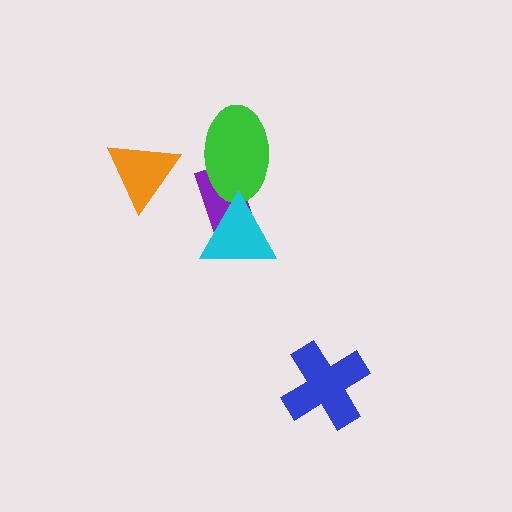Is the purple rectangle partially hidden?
Yes, it is partially covered by another shape.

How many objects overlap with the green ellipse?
2 objects overlap with the green ellipse.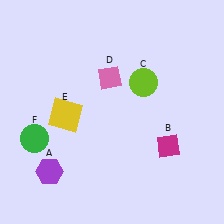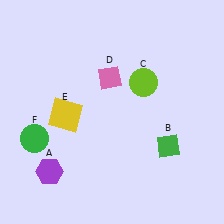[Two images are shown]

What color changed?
The diamond (B) changed from magenta in Image 1 to green in Image 2.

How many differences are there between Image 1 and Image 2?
There is 1 difference between the two images.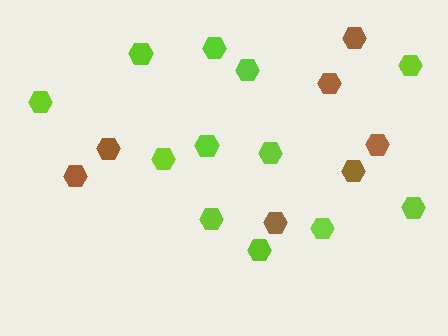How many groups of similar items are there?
There are 2 groups: one group of brown hexagons (7) and one group of lime hexagons (12).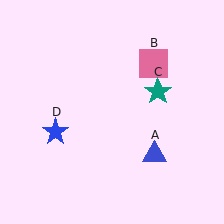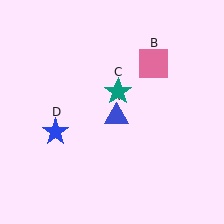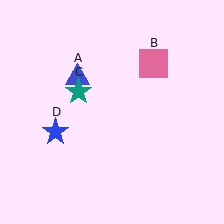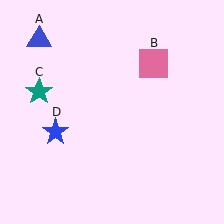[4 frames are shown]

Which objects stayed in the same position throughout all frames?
Pink square (object B) and blue star (object D) remained stationary.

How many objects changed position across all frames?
2 objects changed position: blue triangle (object A), teal star (object C).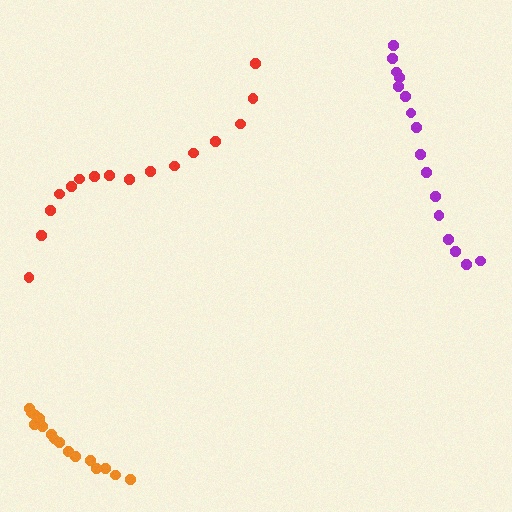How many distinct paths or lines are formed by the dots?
There are 3 distinct paths.